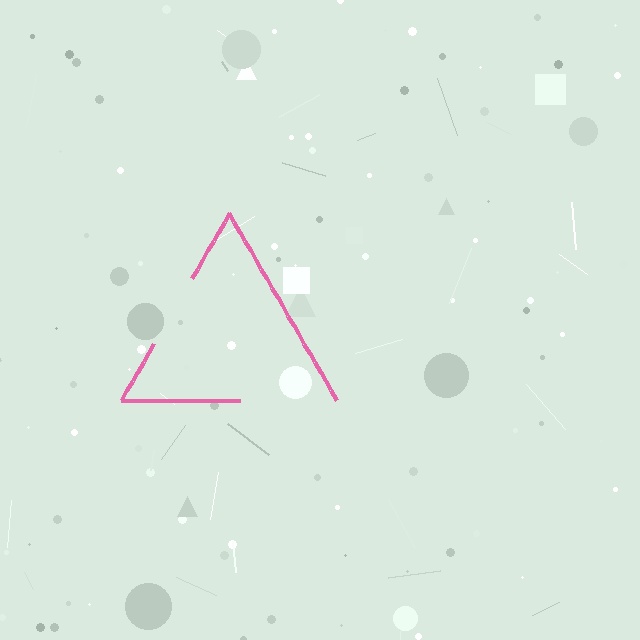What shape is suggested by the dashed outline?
The dashed outline suggests a triangle.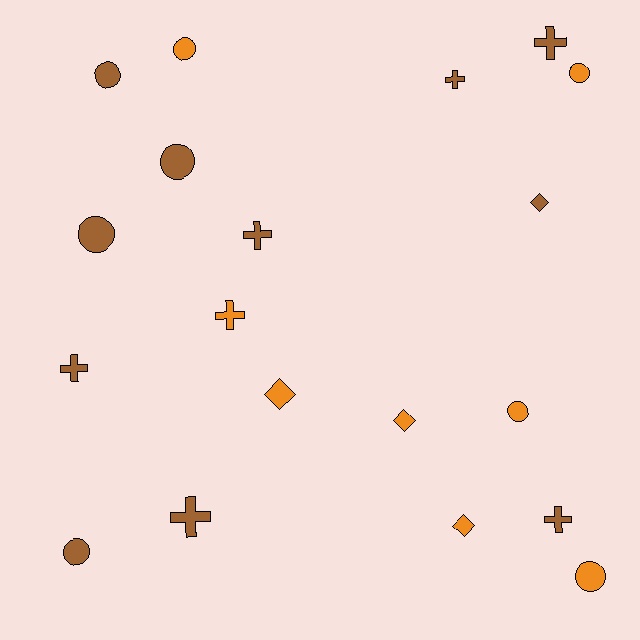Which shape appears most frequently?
Circle, with 8 objects.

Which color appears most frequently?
Brown, with 11 objects.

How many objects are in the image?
There are 19 objects.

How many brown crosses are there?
There are 6 brown crosses.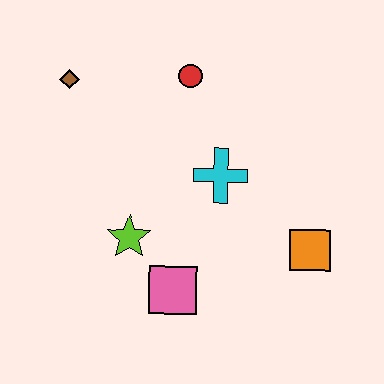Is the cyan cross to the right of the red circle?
Yes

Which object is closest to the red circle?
The cyan cross is closest to the red circle.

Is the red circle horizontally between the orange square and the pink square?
Yes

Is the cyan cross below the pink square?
No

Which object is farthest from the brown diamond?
The orange square is farthest from the brown diamond.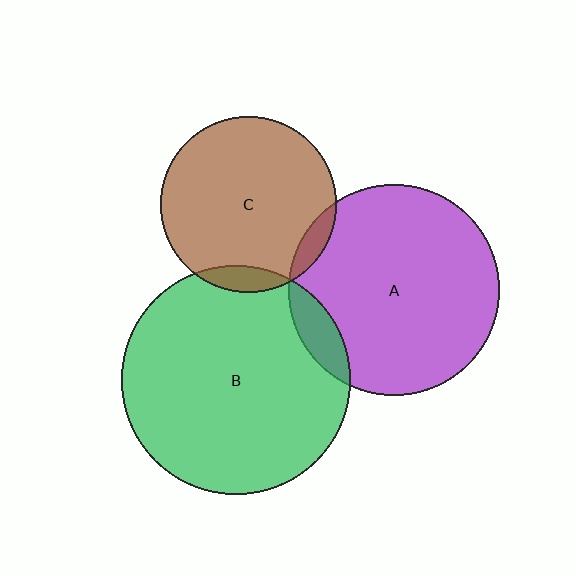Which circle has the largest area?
Circle B (green).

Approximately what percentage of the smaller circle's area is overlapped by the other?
Approximately 5%.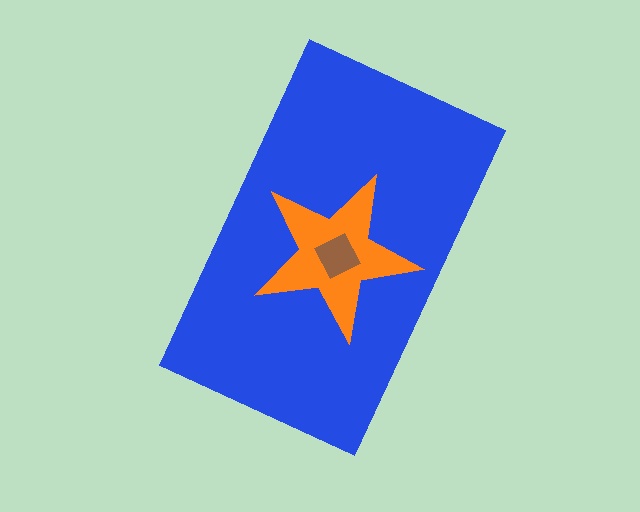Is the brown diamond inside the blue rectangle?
Yes.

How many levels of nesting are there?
3.